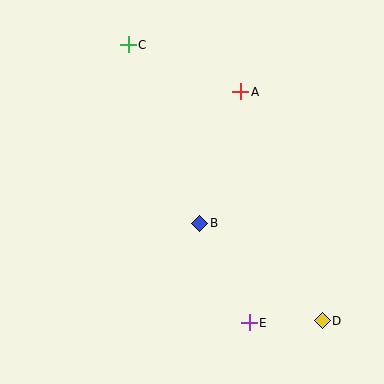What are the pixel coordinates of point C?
Point C is at (128, 45).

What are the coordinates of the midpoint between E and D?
The midpoint between E and D is at (286, 322).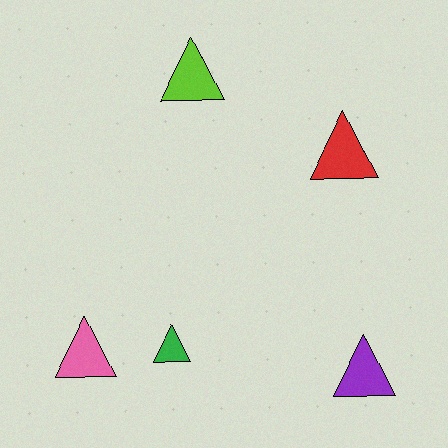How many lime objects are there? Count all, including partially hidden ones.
There is 1 lime object.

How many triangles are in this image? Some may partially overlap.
There are 5 triangles.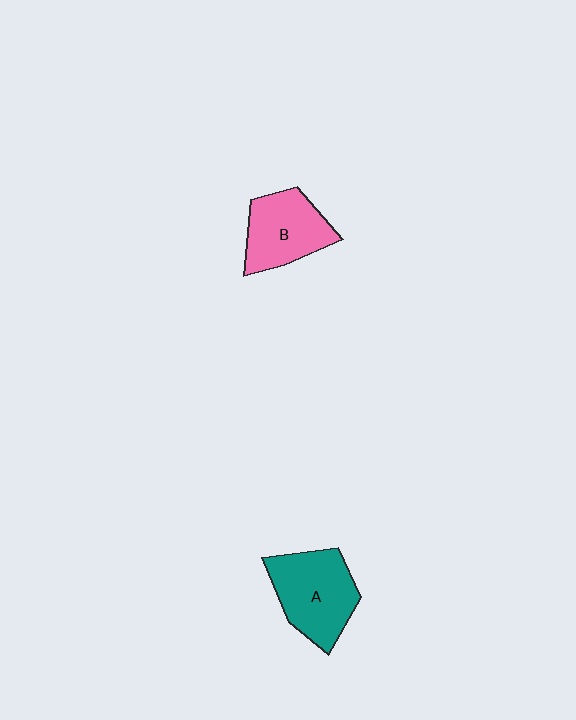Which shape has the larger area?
Shape A (teal).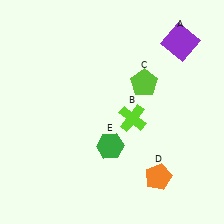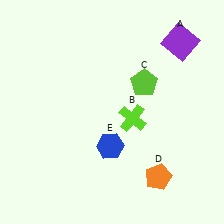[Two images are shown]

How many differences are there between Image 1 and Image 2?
There is 1 difference between the two images.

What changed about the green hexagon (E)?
In Image 1, E is green. In Image 2, it changed to blue.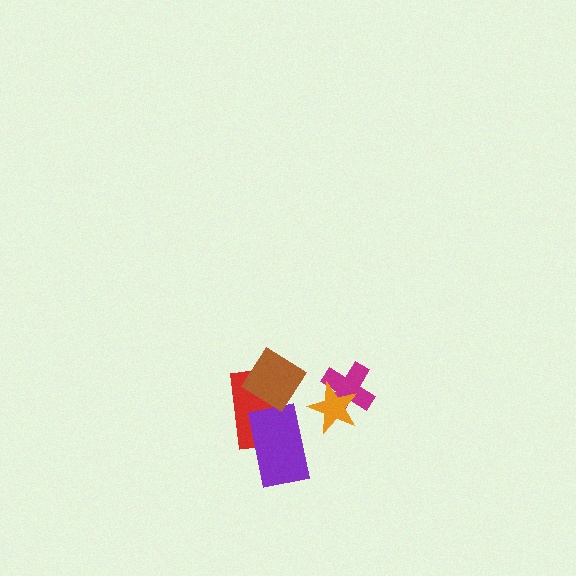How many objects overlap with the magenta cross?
1 object overlaps with the magenta cross.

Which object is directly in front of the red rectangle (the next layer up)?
The purple rectangle is directly in front of the red rectangle.